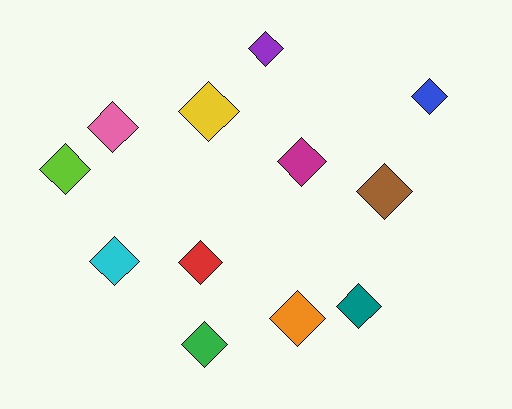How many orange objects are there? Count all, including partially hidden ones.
There is 1 orange object.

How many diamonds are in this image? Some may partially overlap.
There are 12 diamonds.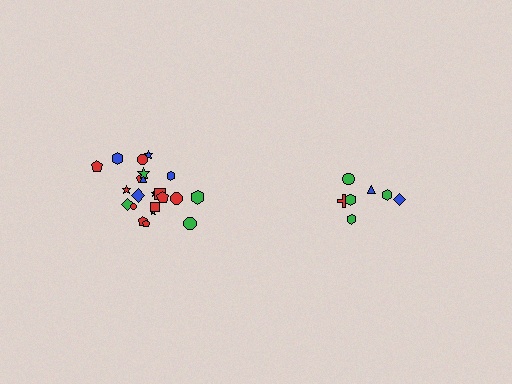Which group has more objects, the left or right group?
The left group.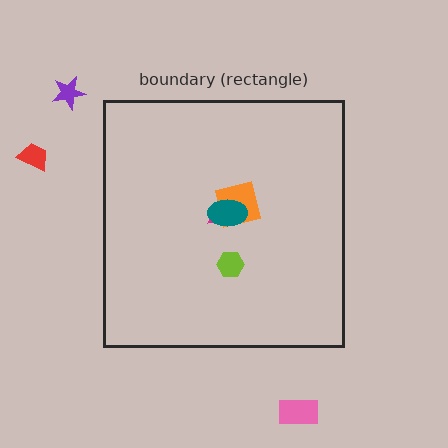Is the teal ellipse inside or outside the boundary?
Inside.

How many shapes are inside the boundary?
4 inside, 3 outside.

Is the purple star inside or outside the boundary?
Outside.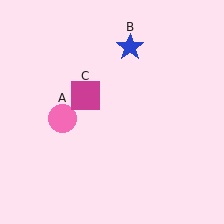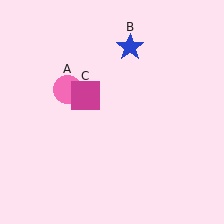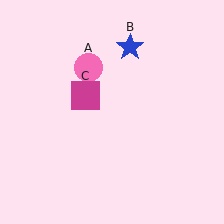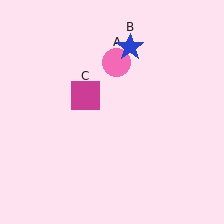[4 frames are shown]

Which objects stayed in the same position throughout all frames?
Blue star (object B) and magenta square (object C) remained stationary.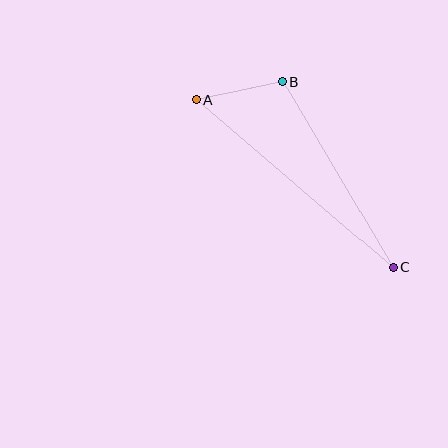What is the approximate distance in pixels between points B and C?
The distance between B and C is approximately 217 pixels.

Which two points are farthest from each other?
Points A and C are farthest from each other.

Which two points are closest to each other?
Points A and B are closest to each other.